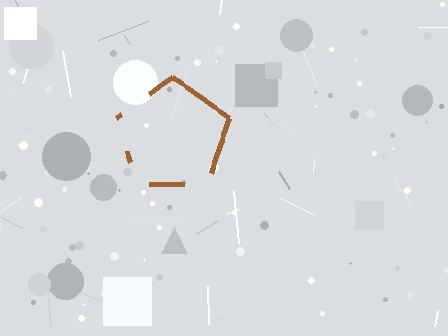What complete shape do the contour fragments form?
The contour fragments form a pentagon.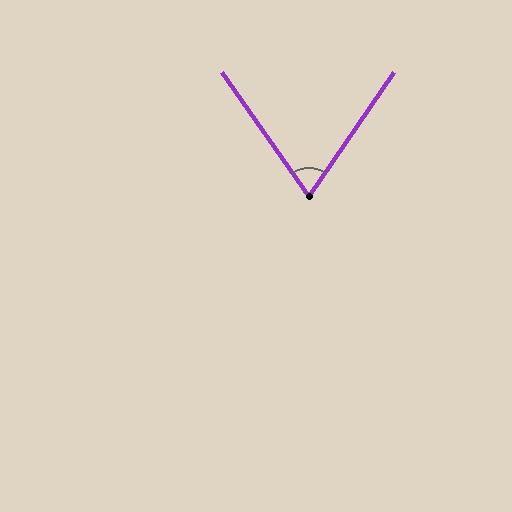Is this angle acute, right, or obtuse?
It is acute.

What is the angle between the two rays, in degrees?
Approximately 69 degrees.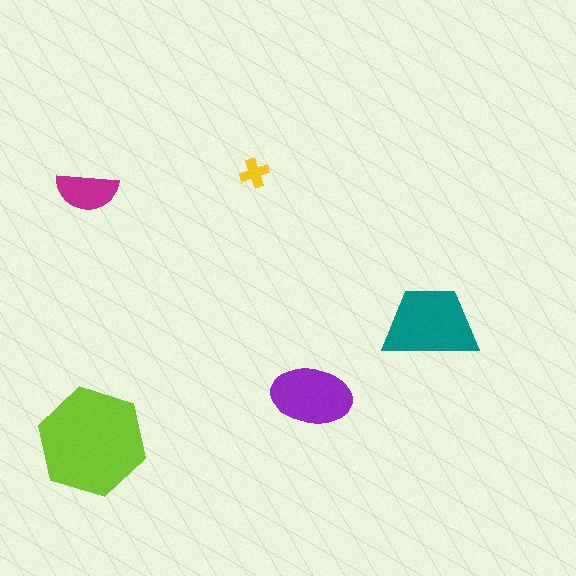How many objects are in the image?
There are 5 objects in the image.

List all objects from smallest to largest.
The yellow cross, the magenta semicircle, the purple ellipse, the teal trapezoid, the lime hexagon.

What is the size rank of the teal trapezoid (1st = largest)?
2nd.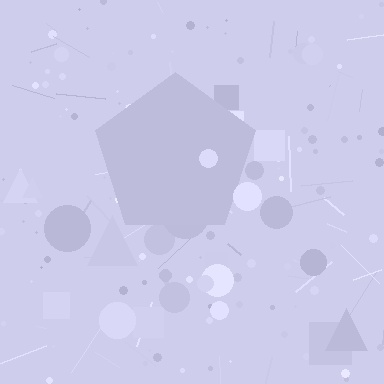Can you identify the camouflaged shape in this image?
The camouflaged shape is a pentagon.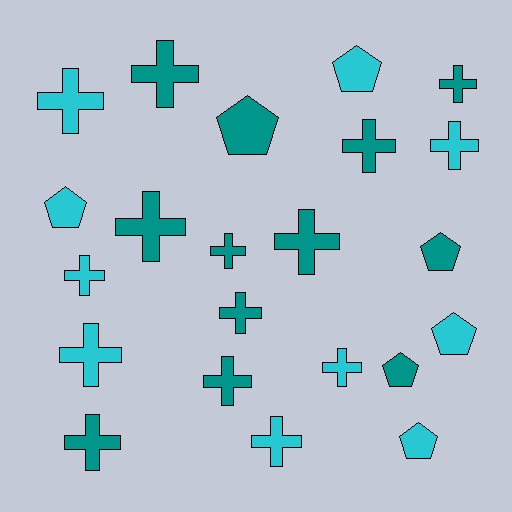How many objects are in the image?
There are 22 objects.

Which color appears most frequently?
Teal, with 12 objects.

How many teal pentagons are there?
There are 3 teal pentagons.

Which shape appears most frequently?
Cross, with 15 objects.